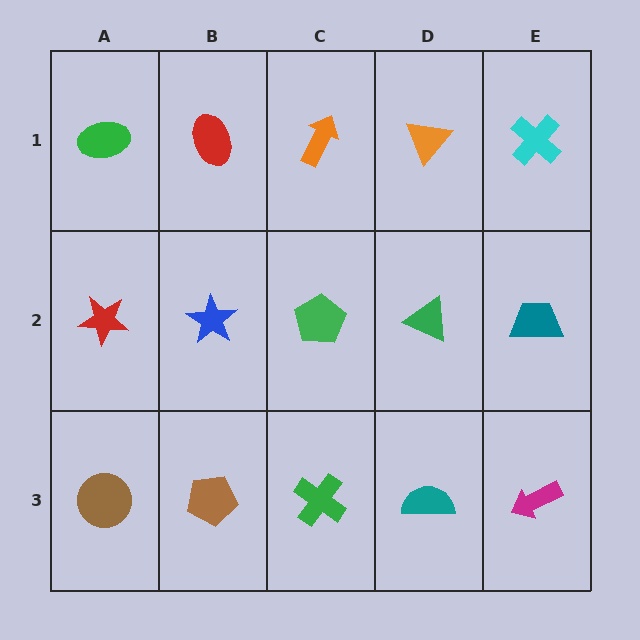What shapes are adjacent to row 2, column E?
A cyan cross (row 1, column E), a magenta arrow (row 3, column E), a green triangle (row 2, column D).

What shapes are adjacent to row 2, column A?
A green ellipse (row 1, column A), a brown circle (row 3, column A), a blue star (row 2, column B).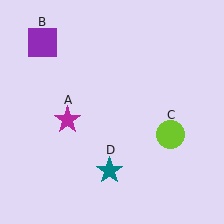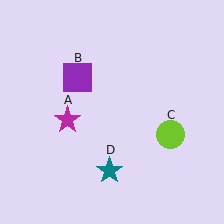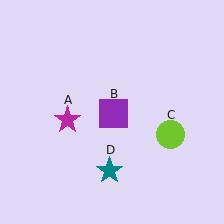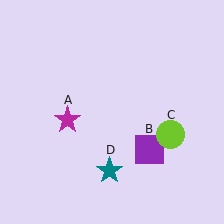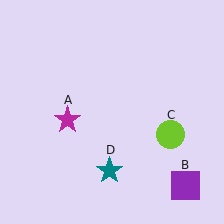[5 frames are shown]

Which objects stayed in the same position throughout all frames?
Magenta star (object A) and lime circle (object C) and teal star (object D) remained stationary.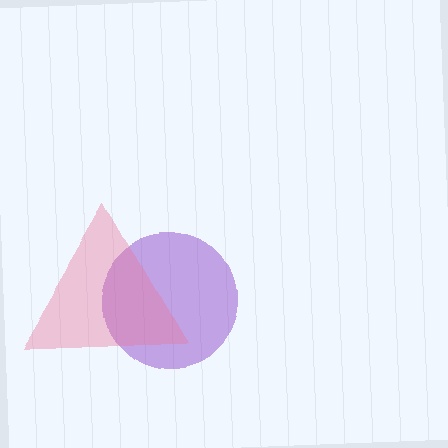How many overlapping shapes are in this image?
There are 2 overlapping shapes in the image.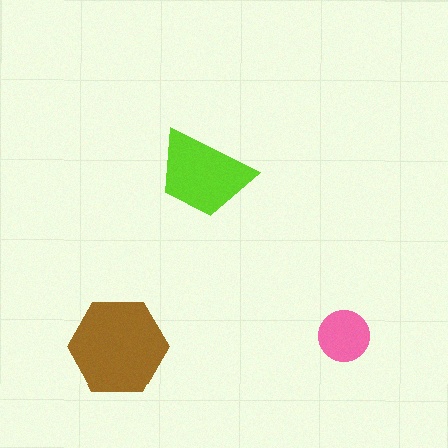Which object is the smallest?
The pink circle.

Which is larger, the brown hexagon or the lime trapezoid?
The brown hexagon.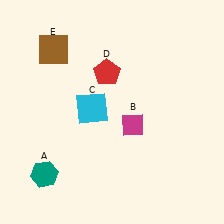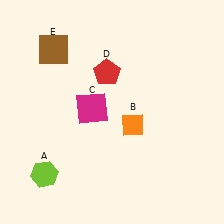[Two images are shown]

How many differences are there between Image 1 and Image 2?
There are 3 differences between the two images.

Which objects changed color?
A changed from teal to lime. B changed from magenta to orange. C changed from cyan to magenta.